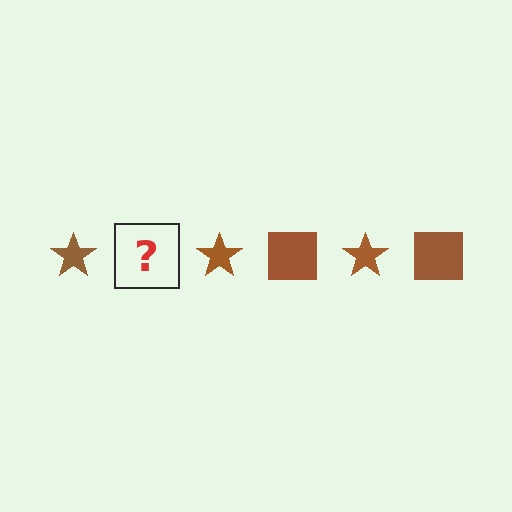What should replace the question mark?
The question mark should be replaced with a brown square.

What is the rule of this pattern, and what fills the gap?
The rule is that the pattern cycles through star, square shapes in brown. The gap should be filled with a brown square.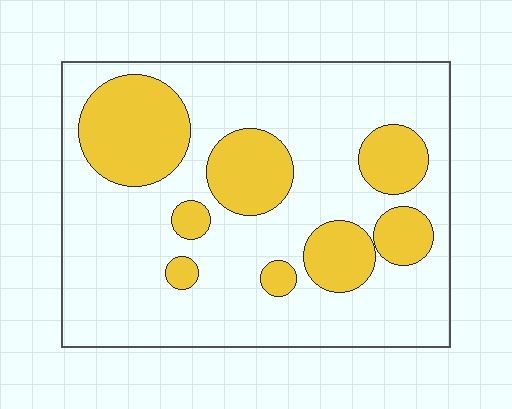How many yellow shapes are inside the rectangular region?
8.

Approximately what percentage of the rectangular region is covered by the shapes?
Approximately 25%.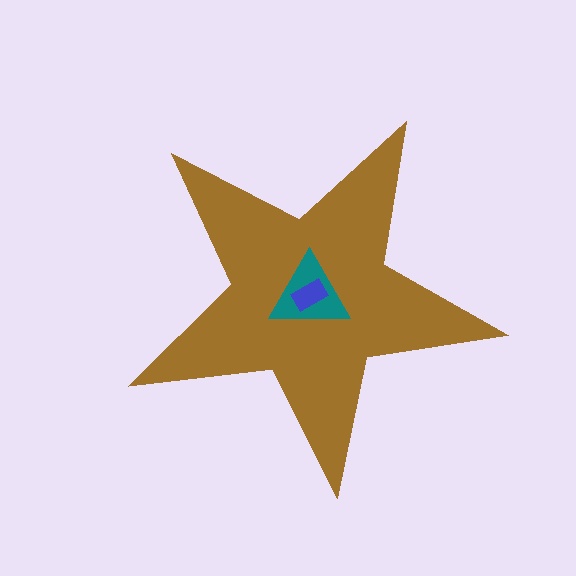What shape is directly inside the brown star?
The teal triangle.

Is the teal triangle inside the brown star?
Yes.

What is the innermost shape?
The blue rectangle.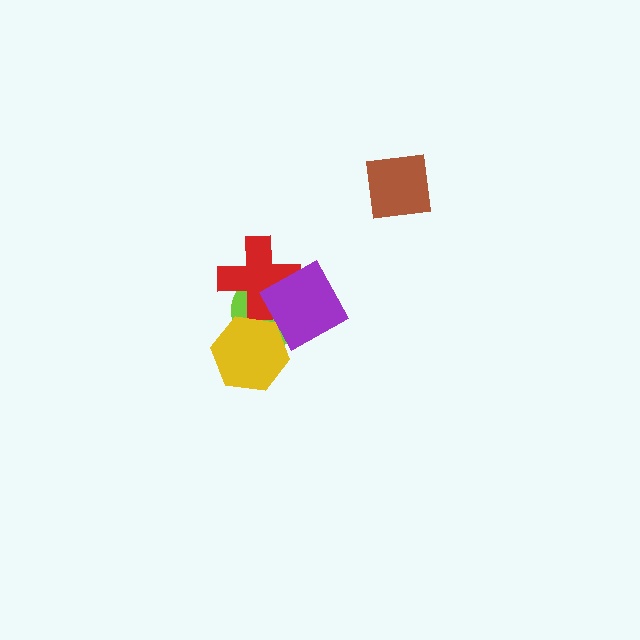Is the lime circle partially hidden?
Yes, it is partially covered by another shape.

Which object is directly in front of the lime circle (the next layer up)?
The red cross is directly in front of the lime circle.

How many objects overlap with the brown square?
0 objects overlap with the brown square.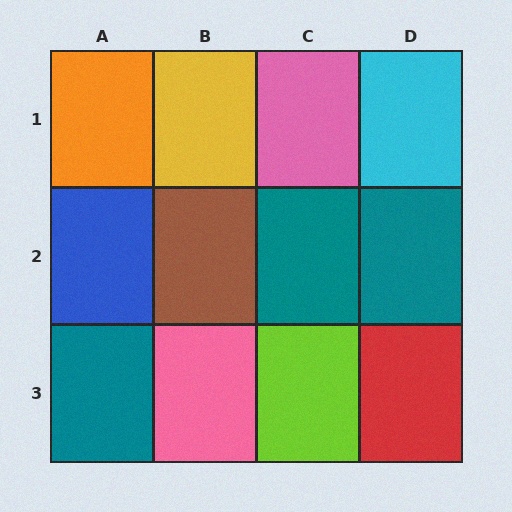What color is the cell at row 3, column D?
Red.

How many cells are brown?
1 cell is brown.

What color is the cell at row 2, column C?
Teal.